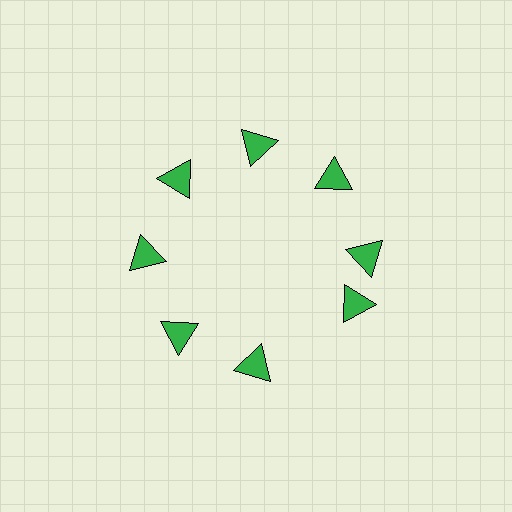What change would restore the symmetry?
The symmetry would be restored by rotating it back into even spacing with its neighbors so that all 8 triangles sit at equal angles and equal distance from the center.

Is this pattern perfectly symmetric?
No. The 8 green triangles are arranged in a ring, but one element near the 4 o'clock position is rotated out of alignment along the ring, breaking the 8-fold rotational symmetry.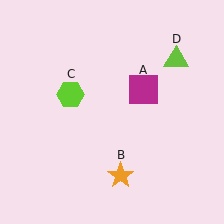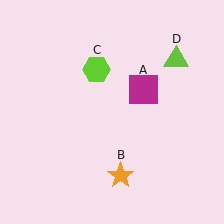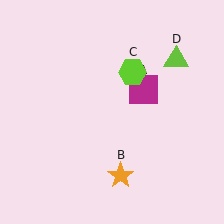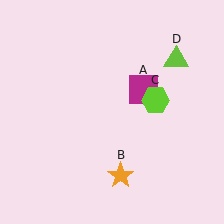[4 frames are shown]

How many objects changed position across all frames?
1 object changed position: lime hexagon (object C).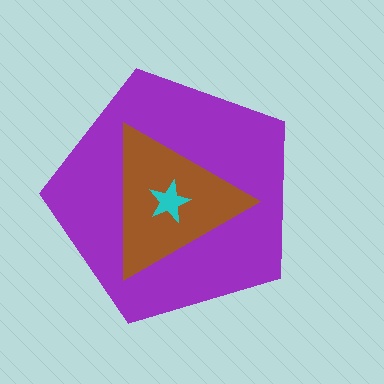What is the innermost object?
The cyan star.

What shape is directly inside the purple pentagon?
The brown triangle.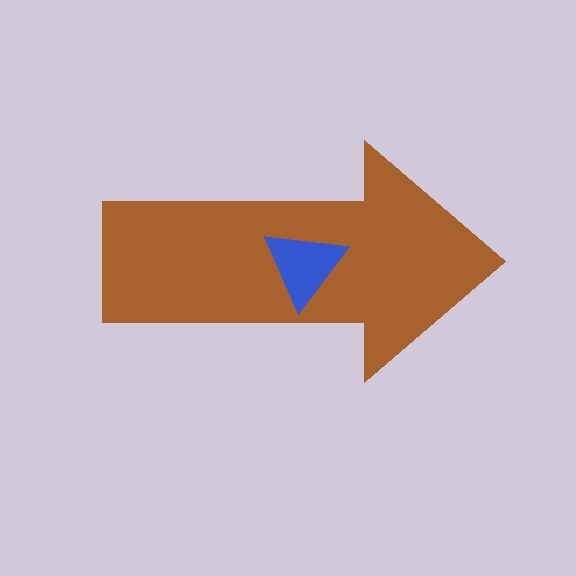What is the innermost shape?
The blue triangle.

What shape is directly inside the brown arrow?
The blue triangle.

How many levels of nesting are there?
2.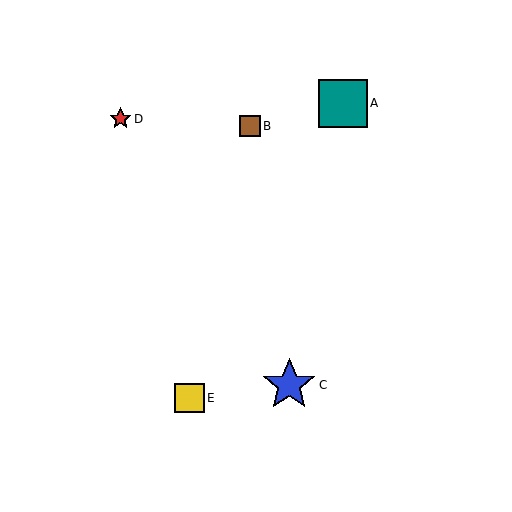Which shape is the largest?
The blue star (labeled C) is the largest.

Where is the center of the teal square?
The center of the teal square is at (343, 103).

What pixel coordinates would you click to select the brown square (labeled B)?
Click at (250, 126) to select the brown square B.